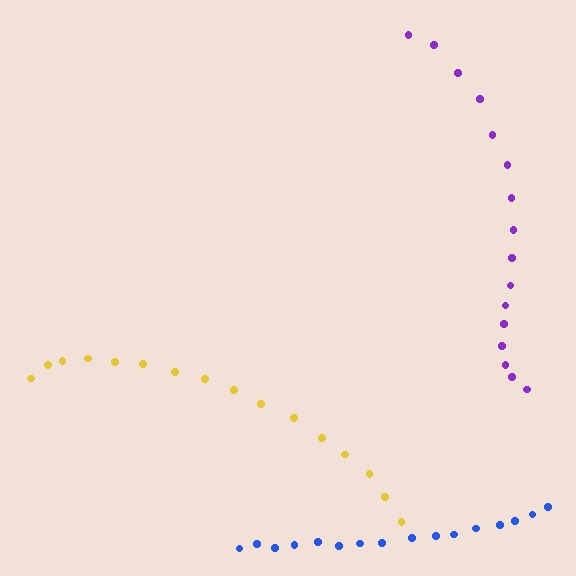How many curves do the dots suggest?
There are 3 distinct paths.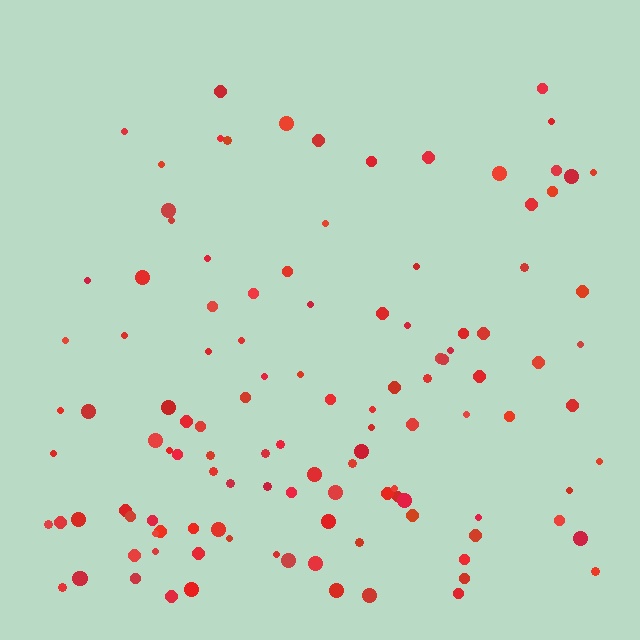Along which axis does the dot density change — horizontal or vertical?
Vertical.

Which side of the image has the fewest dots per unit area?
The top.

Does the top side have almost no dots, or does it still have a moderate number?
Still a moderate number, just noticeably fewer than the bottom.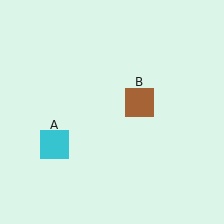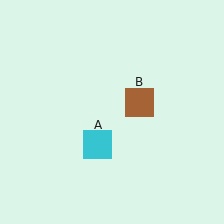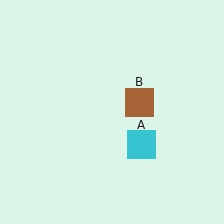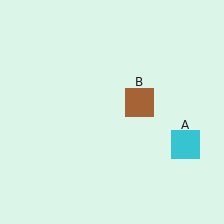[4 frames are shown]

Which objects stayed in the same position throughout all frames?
Brown square (object B) remained stationary.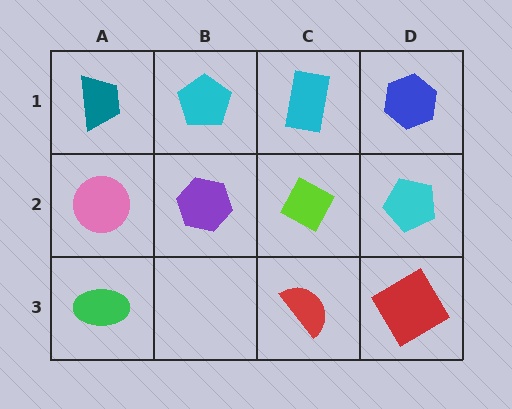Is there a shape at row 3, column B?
No, that cell is empty.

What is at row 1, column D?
A blue hexagon.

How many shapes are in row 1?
4 shapes.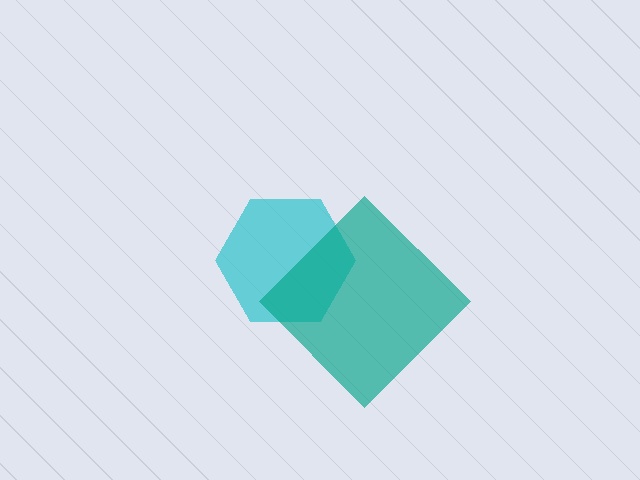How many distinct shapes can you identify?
There are 2 distinct shapes: a cyan hexagon, a teal diamond.